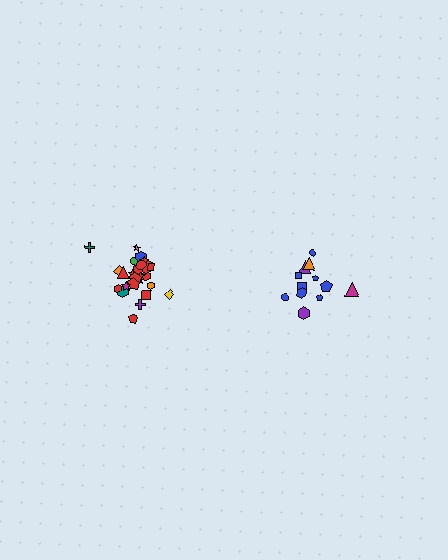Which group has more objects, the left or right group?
The left group.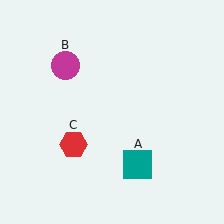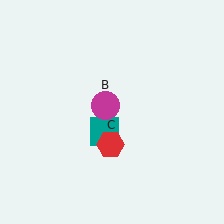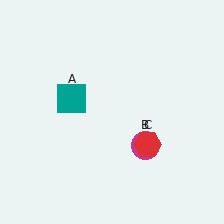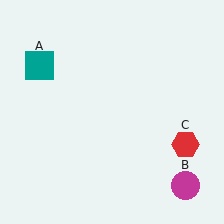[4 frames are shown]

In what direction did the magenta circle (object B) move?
The magenta circle (object B) moved down and to the right.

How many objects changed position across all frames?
3 objects changed position: teal square (object A), magenta circle (object B), red hexagon (object C).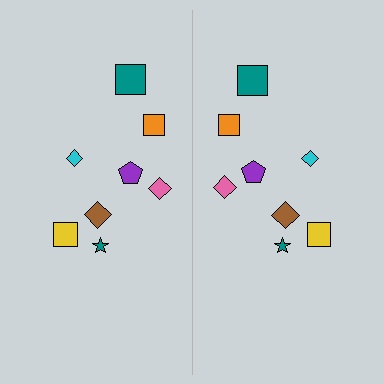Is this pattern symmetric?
Yes, this pattern has bilateral (reflection) symmetry.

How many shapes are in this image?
There are 16 shapes in this image.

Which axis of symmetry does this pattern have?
The pattern has a vertical axis of symmetry running through the center of the image.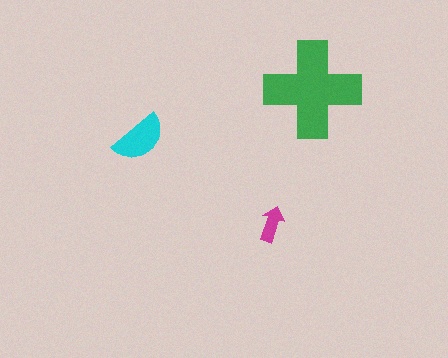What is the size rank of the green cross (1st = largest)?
1st.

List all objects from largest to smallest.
The green cross, the cyan semicircle, the magenta arrow.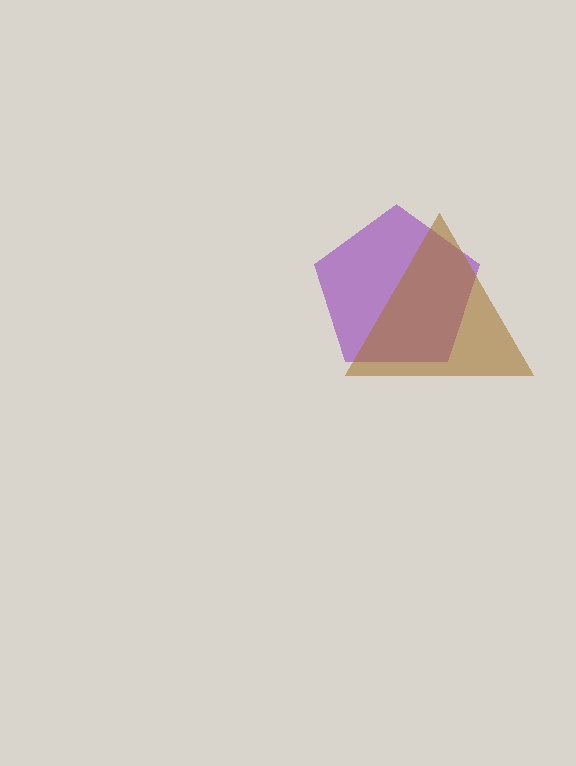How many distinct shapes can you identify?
There are 2 distinct shapes: a purple pentagon, a brown triangle.